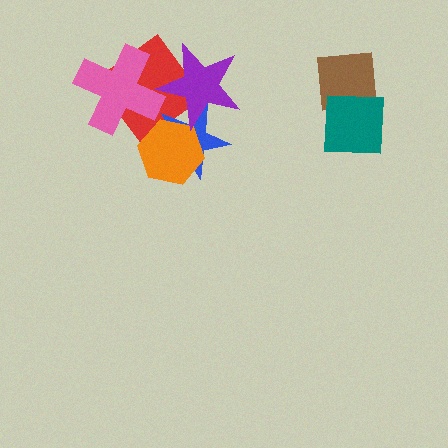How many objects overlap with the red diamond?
3 objects overlap with the red diamond.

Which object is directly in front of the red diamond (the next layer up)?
The blue star is directly in front of the red diamond.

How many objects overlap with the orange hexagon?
1 object overlaps with the orange hexagon.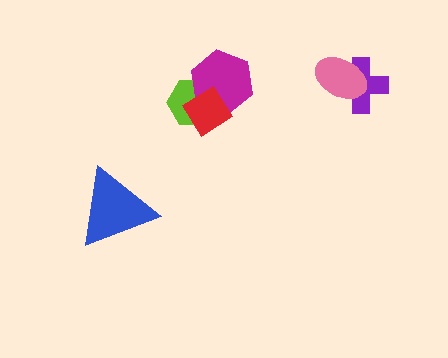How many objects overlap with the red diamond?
2 objects overlap with the red diamond.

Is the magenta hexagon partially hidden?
Yes, it is partially covered by another shape.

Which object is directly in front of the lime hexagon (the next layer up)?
The magenta hexagon is directly in front of the lime hexagon.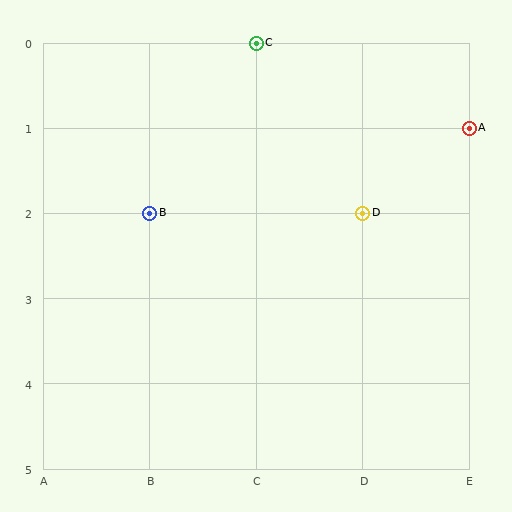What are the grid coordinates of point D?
Point D is at grid coordinates (D, 2).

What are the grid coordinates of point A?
Point A is at grid coordinates (E, 1).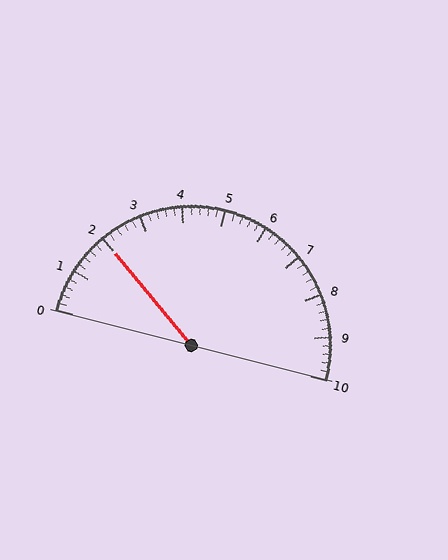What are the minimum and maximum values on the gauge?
The gauge ranges from 0 to 10.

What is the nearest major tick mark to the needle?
The nearest major tick mark is 2.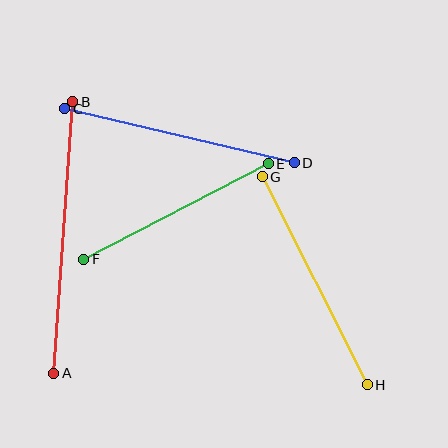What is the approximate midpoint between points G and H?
The midpoint is at approximately (315, 281) pixels.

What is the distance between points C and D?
The distance is approximately 236 pixels.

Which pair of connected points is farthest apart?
Points A and B are farthest apart.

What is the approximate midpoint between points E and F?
The midpoint is at approximately (176, 212) pixels.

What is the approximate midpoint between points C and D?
The midpoint is at approximately (179, 136) pixels.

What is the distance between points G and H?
The distance is approximately 233 pixels.